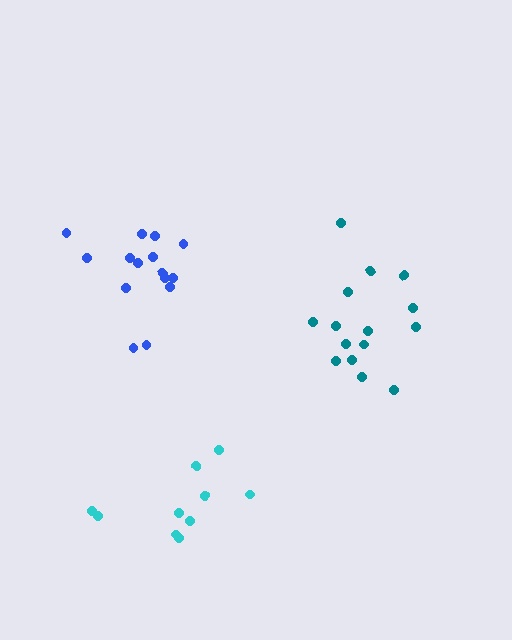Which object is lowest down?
The cyan cluster is bottommost.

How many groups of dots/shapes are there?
There are 3 groups.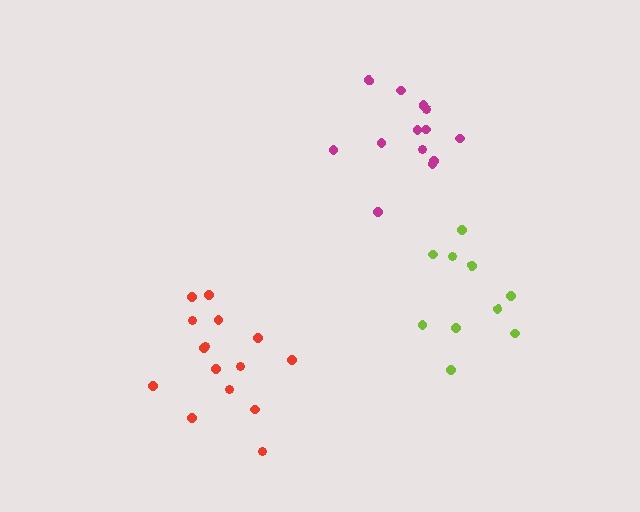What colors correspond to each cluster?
The clusters are colored: red, magenta, lime.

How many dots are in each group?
Group 1: 15 dots, Group 2: 13 dots, Group 3: 10 dots (38 total).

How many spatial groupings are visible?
There are 3 spatial groupings.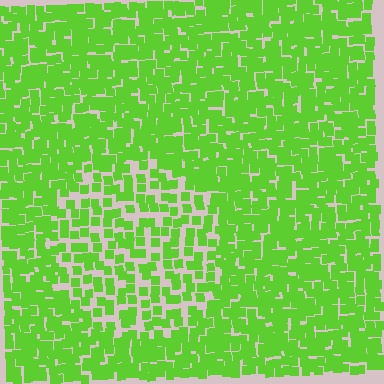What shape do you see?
I see a circle.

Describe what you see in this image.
The image contains small lime elements arranged at two different densities. A circle-shaped region is visible where the elements are less densely packed than the surrounding area.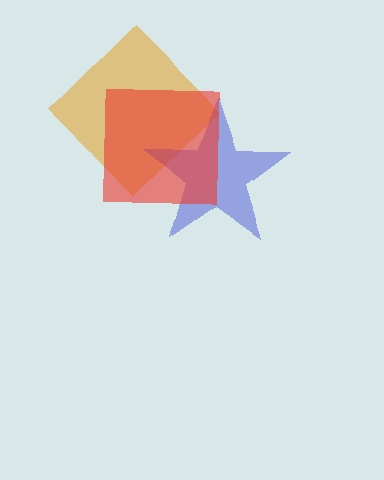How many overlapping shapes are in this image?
There are 3 overlapping shapes in the image.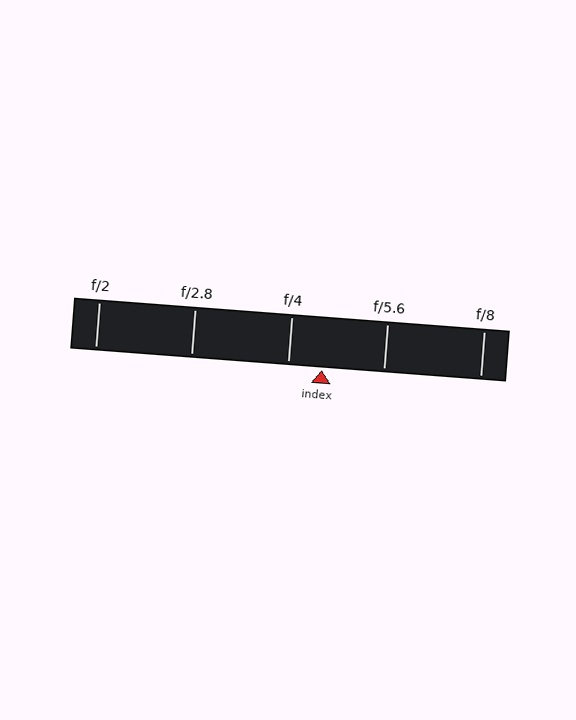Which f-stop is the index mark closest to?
The index mark is closest to f/4.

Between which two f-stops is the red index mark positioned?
The index mark is between f/4 and f/5.6.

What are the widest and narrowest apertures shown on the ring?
The widest aperture shown is f/2 and the narrowest is f/8.